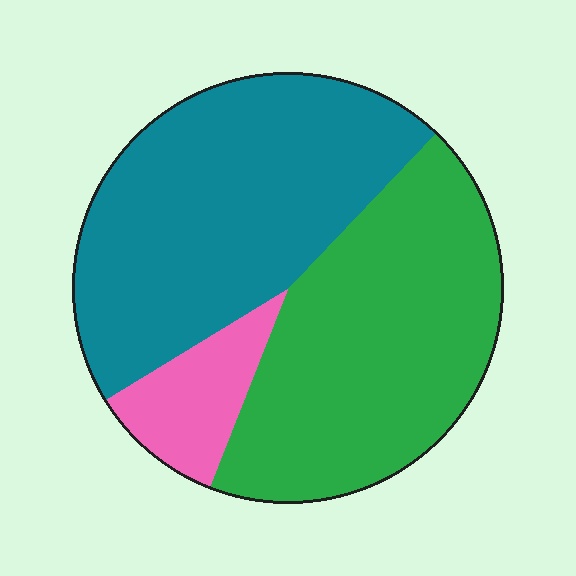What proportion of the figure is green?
Green covers around 45% of the figure.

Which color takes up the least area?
Pink, at roughly 10%.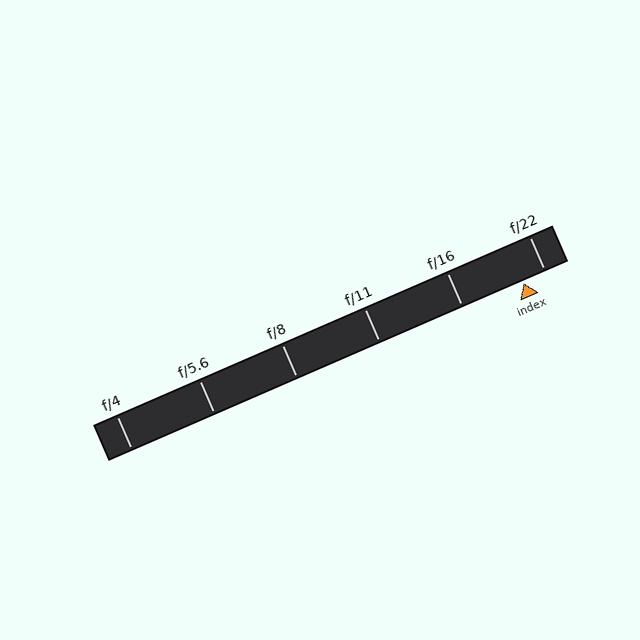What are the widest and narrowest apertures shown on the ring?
The widest aperture shown is f/4 and the narrowest is f/22.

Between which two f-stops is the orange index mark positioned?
The index mark is between f/16 and f/22.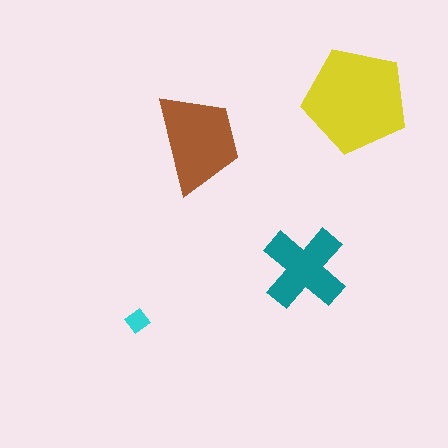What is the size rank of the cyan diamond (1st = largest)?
4th.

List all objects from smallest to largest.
The cyan diamond, the teal cross, the brown trapezoid, the yellow pentagon.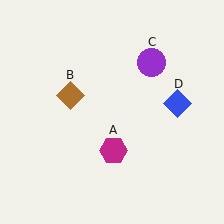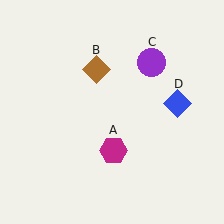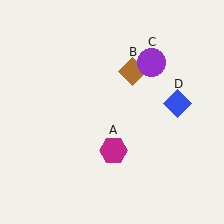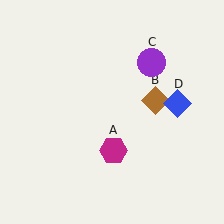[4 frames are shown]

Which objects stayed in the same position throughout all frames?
Magenta hexagon (object A) and purple circle (object C) and blue diamond (object D) remained stationary.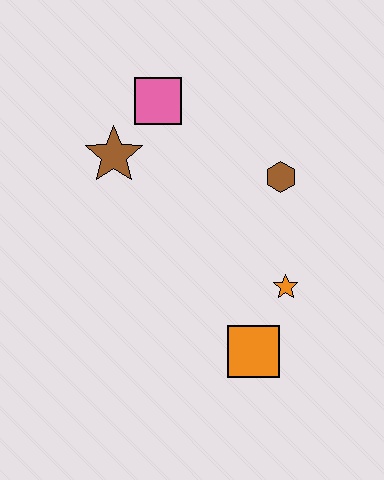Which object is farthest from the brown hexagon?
The orange square is farthest from the brown hexagon.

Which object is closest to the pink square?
The brown star is closest to the pink square.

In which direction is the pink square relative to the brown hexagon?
The pink square is to the left of the brown hexagon.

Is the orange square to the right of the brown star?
Yes